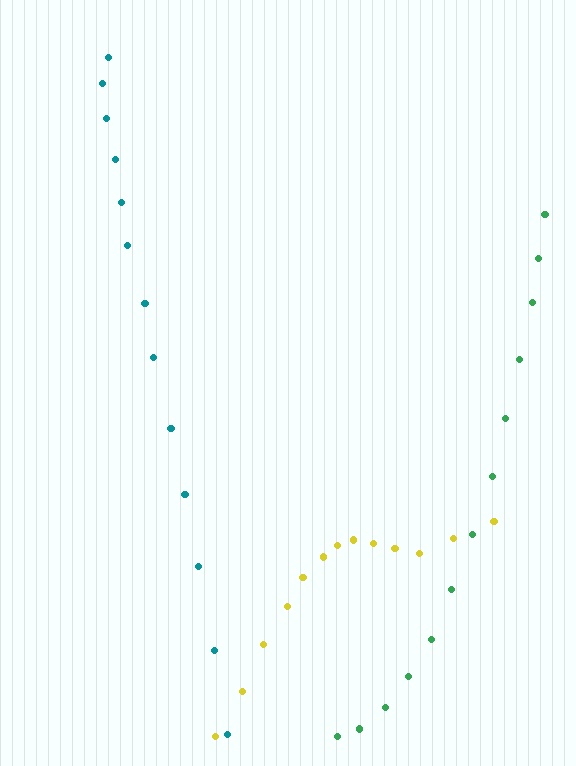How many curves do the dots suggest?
There are 3 distinct paths.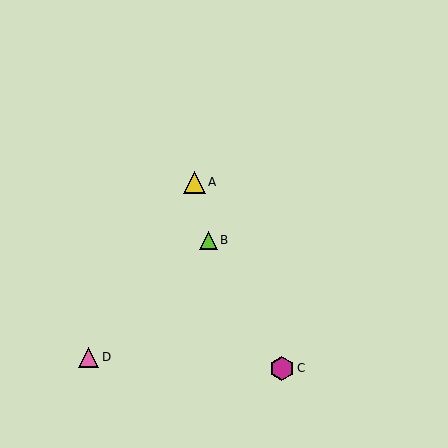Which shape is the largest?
The magenta hexagon (labeled C) is the largest.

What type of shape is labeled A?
Shape A is a yellow triangle.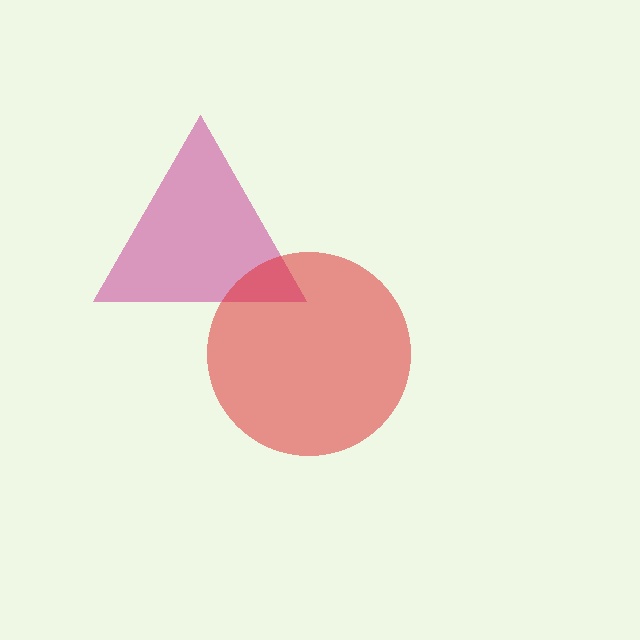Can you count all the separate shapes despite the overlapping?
Yes, there are 2 separate shapes.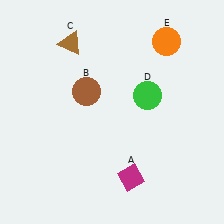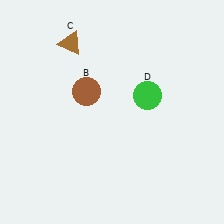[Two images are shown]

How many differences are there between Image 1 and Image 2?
There are 2 differences between the two images.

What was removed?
The orange circle (E), the magenta diamond (A) were removed in Image 2.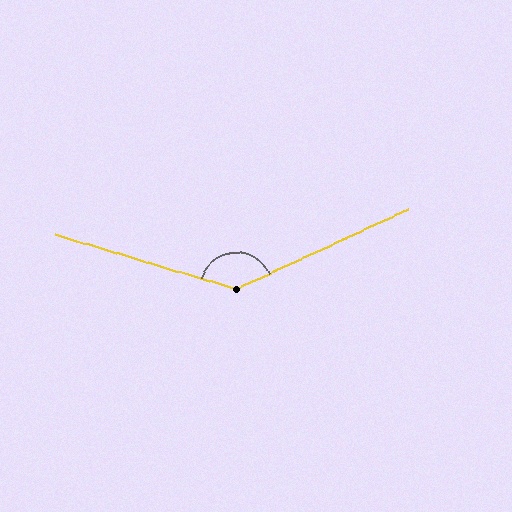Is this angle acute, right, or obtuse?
It is obtuse.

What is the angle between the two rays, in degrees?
Approximately 139 degrees.